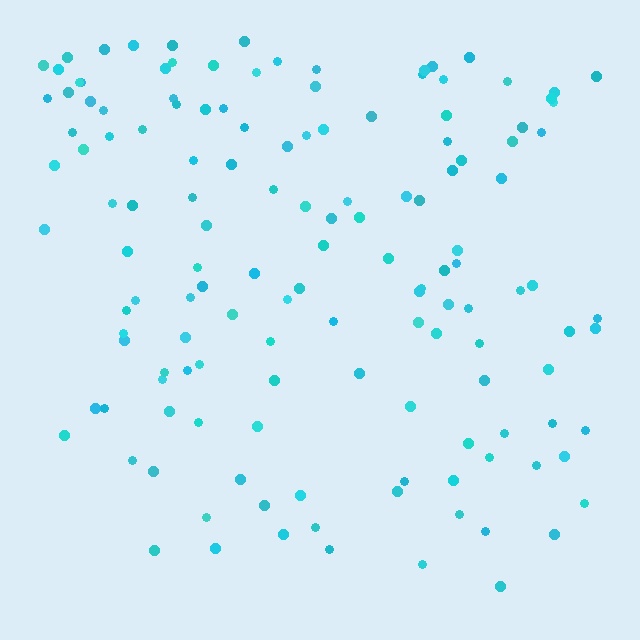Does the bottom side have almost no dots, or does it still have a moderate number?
Still a moderate number, just noticeably fewer than the top.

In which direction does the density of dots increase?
From bottom to top, with the top side densest.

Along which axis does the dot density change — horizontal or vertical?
Vertical.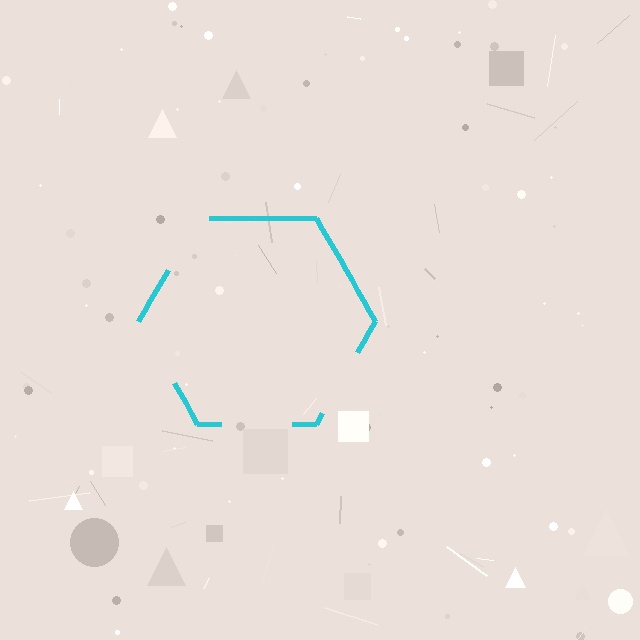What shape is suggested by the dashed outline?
The dashed outline suggests a hexagon.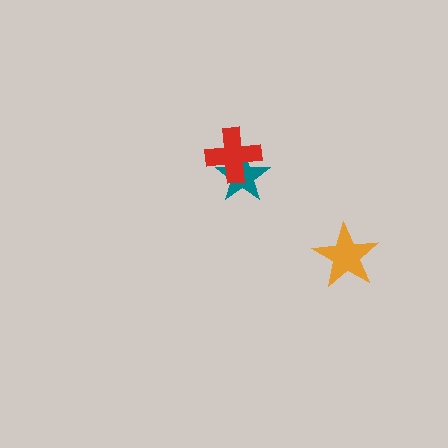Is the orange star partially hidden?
No, no other shape covers it.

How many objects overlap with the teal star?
1 object overlaps with the teal star.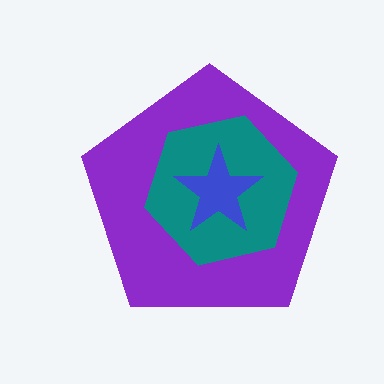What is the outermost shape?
The purple pentagon.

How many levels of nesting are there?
3.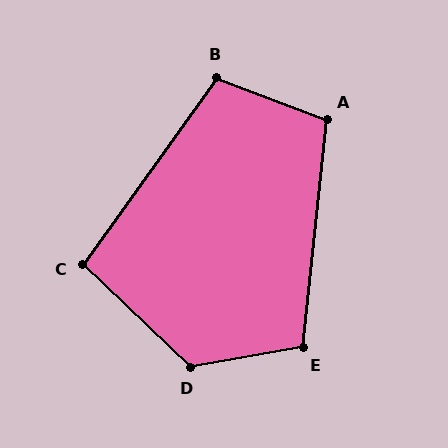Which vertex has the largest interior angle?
D, at approximately 127 degrees.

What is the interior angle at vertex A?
Approximately 105 degrees (obtuse).